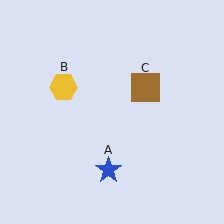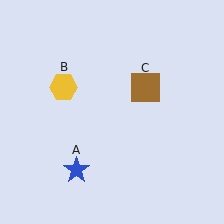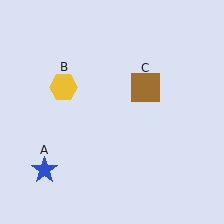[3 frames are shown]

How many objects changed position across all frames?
1 object changed position: blue star (object A).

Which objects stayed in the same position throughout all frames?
Yellow hexagon (object B) and brown square (object C) remained stationary.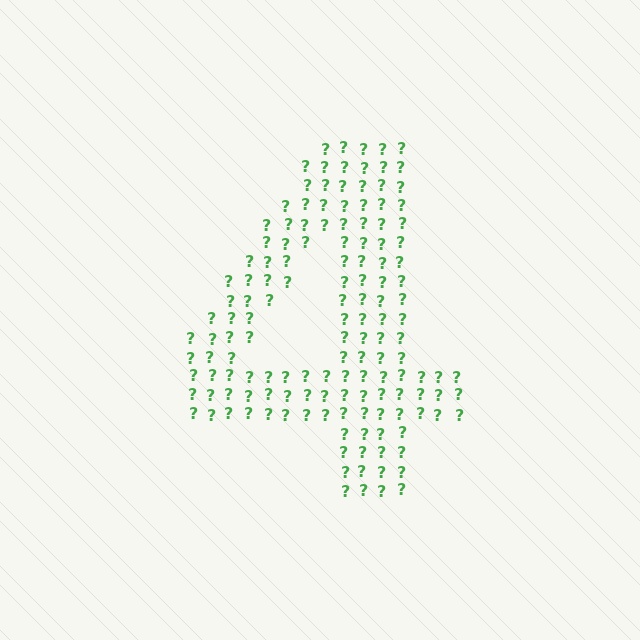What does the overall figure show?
The overall figure shows the digit 4.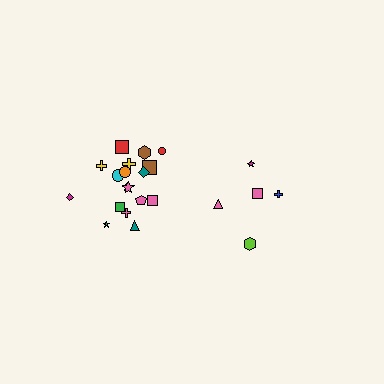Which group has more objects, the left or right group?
The left group.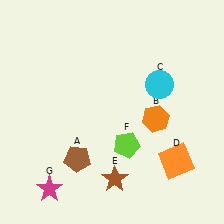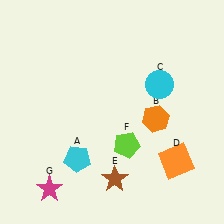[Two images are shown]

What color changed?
The pentagon (A) changed from brown in Image 1 to cyan in Image 2.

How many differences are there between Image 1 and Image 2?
There is 1 difference between the two images.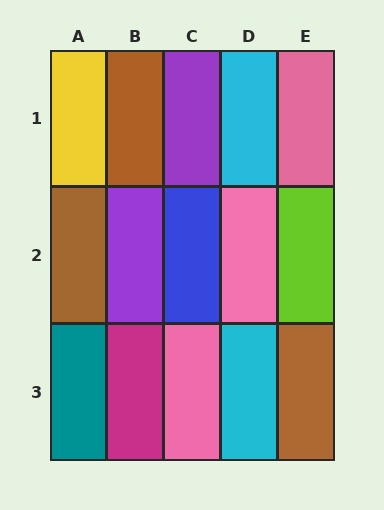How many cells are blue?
1 cell is blue.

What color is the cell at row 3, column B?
Magenta.